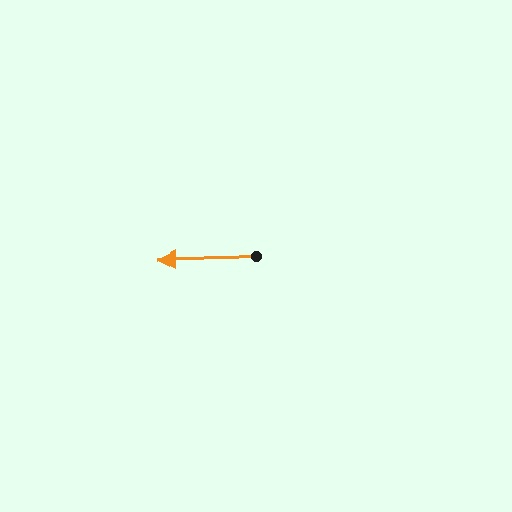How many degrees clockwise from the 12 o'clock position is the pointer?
Approximately 269 degrees.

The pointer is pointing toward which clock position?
Roughly 9 o'clock.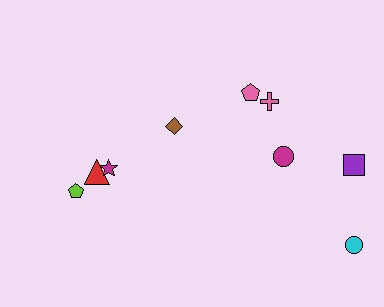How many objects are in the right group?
There are 6 objects.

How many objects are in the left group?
There are 3 objects.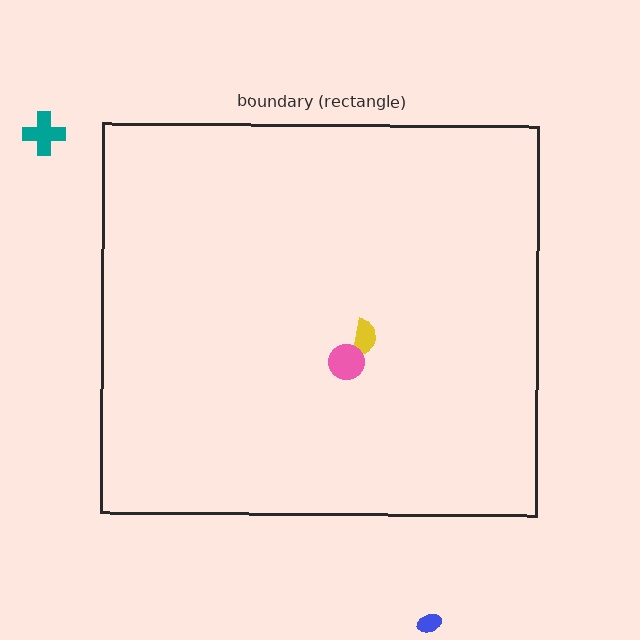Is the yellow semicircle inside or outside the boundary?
Inside.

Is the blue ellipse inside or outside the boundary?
Outside.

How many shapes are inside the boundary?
2 inside, 2 outside.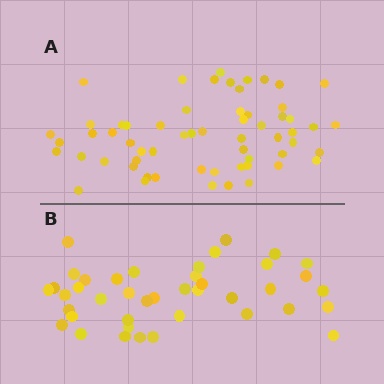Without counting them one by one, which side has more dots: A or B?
Region A (the top region) has more dots.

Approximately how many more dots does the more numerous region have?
Region A has approximately 20 more dots than region B.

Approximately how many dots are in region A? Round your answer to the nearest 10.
About 60 dots.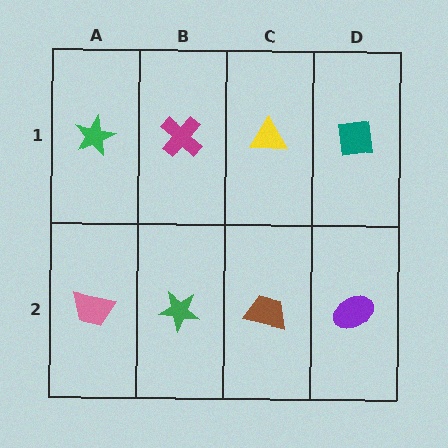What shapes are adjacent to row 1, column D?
A purple ellipse (row 2, column D), a yellow triangle (row 1, column C).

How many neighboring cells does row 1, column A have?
2.